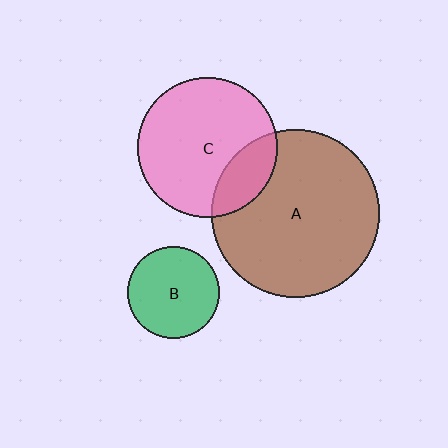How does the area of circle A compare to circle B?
Approximately 3.4 times.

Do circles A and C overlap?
Yes.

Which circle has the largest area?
Circle A (brown).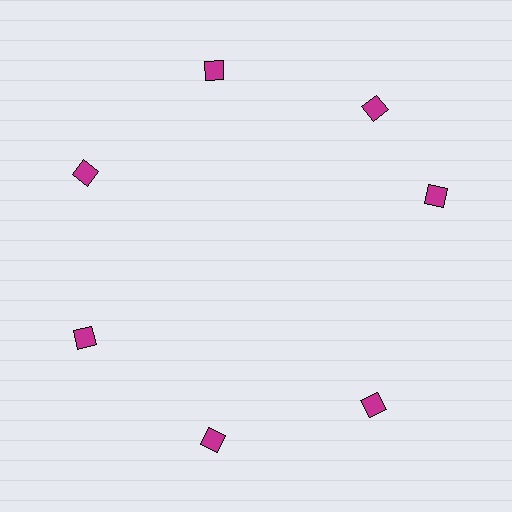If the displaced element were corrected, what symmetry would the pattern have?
It would have 7-fold rotational symmetry — the pattern would map onto itself every 51 degrees.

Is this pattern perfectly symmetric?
No. The 7 magenta diamonds are arranged in a ring, but one element near the 3 o'clock position is rotated out of alignment along the ring, breaking the 7-fold rotational symmetry.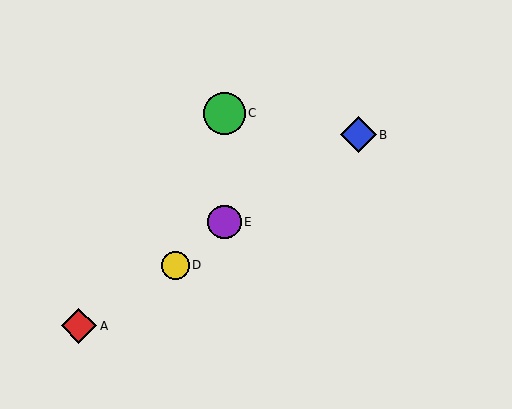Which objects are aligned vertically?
Objects C, E are aligned vertically.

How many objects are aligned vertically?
2 objects (C, E) are aligned vertically.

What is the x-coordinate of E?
Object E is at x≈225.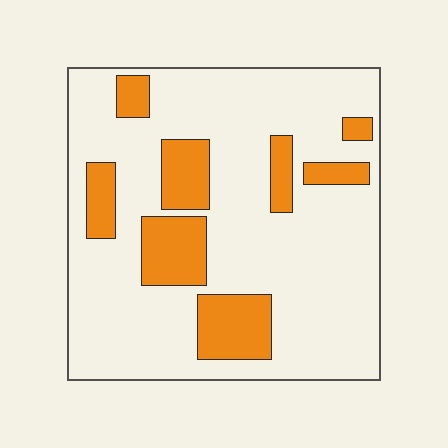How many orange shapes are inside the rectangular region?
8.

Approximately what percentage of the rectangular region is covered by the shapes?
Approximately 20%.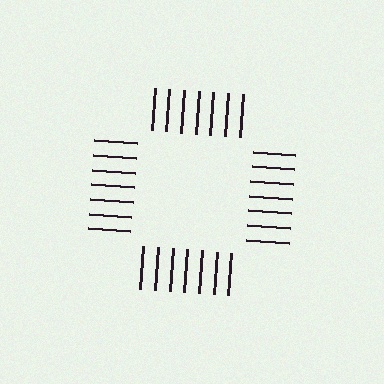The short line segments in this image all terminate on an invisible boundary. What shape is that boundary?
An illusory square — the line segments terminate on its edges but no continuous stroke is drawn.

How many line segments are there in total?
28 — 7 along each of the 4 edges.